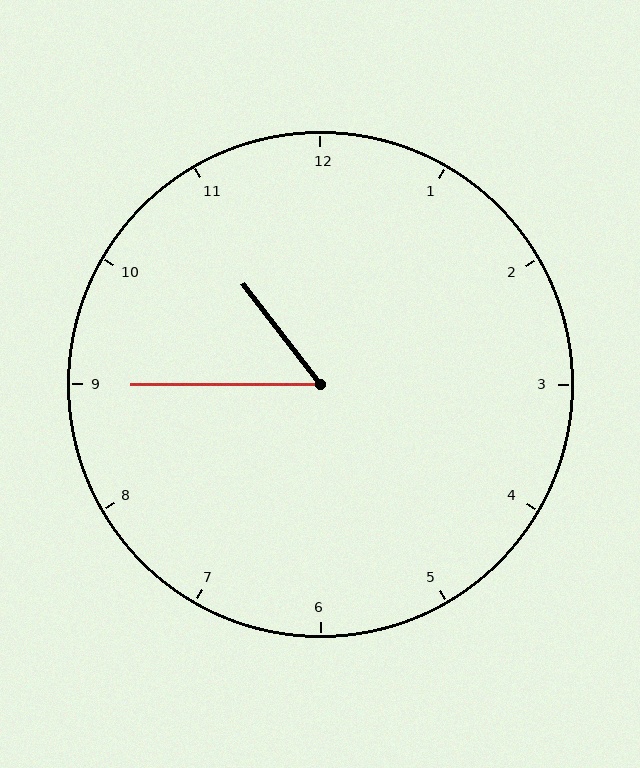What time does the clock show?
10:45.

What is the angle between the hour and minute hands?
Approximately 52 degrees.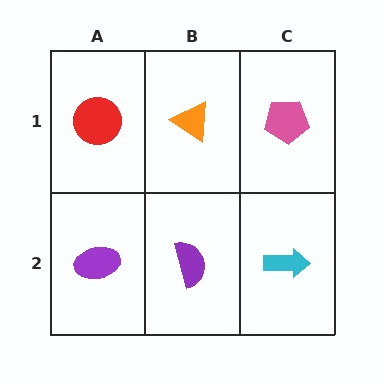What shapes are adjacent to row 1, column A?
A purple ellipse (row 2, column A), an orange triangle (row 1, column B).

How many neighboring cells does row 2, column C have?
2.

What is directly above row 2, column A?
A red circle.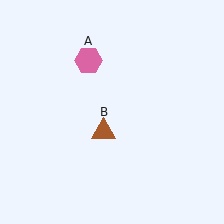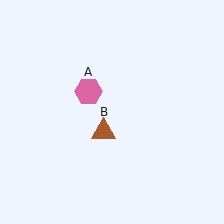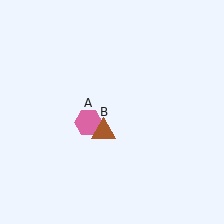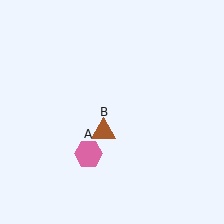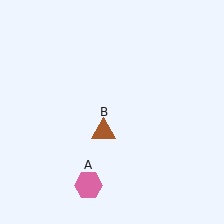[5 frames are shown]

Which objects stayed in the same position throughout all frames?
Brown triangle (object B) remained stationary.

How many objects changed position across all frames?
1 object changed position: pink hexagon (object A).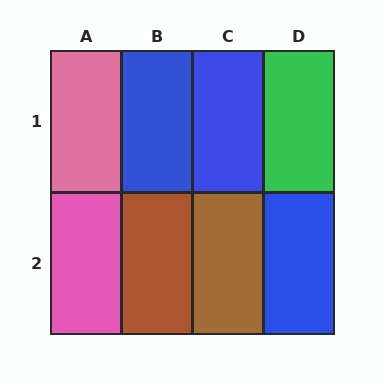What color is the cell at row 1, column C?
Blue.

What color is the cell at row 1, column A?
Pink.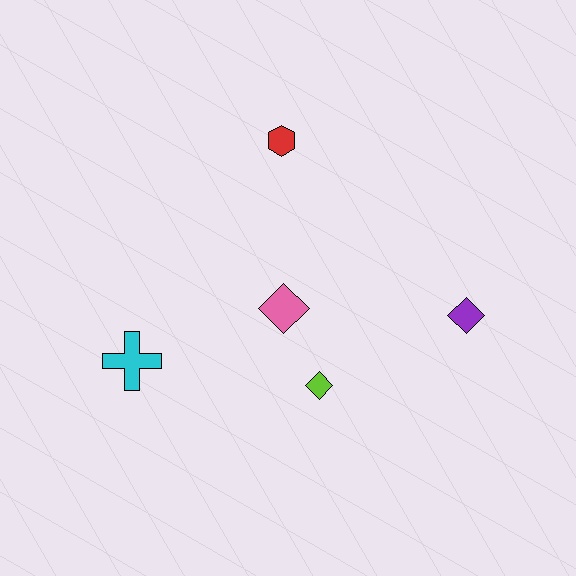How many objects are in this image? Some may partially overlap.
There are 5 objects.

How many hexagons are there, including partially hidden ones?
There is 1 hexagon.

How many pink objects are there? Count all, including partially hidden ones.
There is 1 pink object.